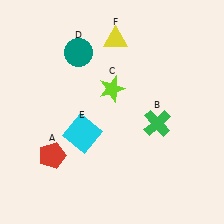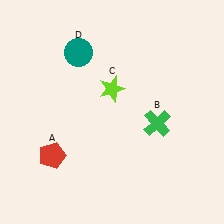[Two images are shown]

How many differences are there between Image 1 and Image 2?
There are 2 differences between the two images.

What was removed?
The cyan square (E), the yellow triangle (F) were removed in Image 2.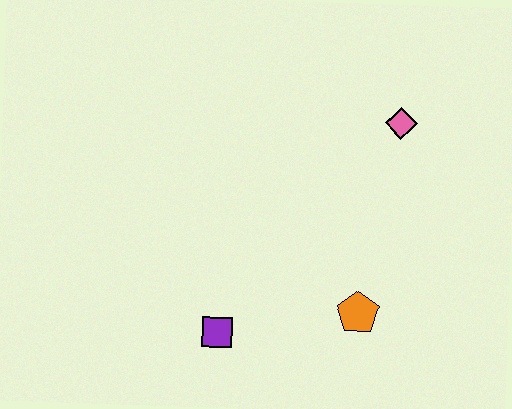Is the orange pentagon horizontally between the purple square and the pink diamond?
Yes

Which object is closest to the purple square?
The orange pentagon is closest to the purple square.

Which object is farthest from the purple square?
The pink diamond is farthest from the purple square.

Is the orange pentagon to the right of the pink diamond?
No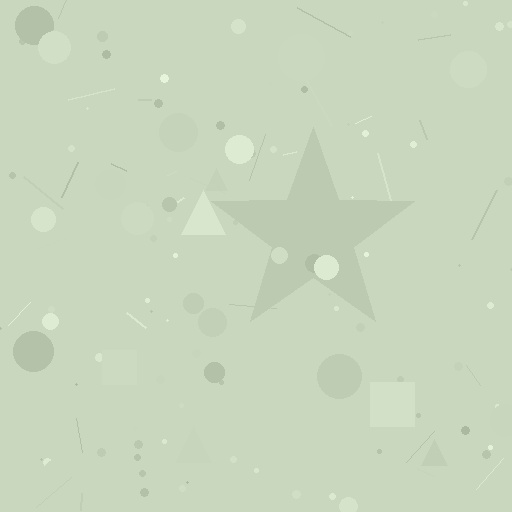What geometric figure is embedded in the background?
A star is embedded in the background.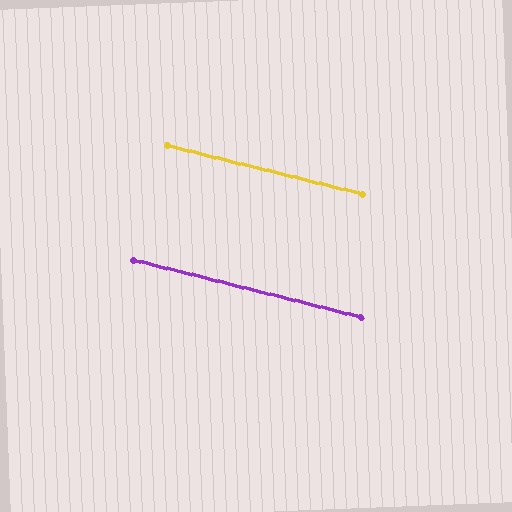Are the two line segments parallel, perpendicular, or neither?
Parallel — their directions differ by only 0.0°.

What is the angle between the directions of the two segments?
Approximately 0 degrees.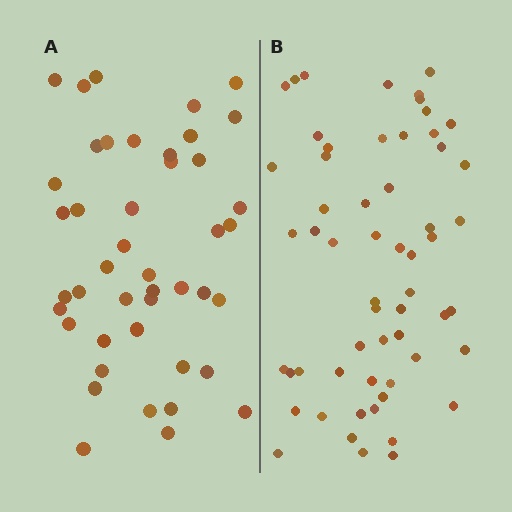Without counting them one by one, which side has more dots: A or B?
Region B (the right region) has more dots.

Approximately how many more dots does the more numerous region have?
Region B has approximately 15 more dots than region A.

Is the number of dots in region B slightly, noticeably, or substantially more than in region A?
Region B has noticeably more, but not dramatically so. The ratio is roughly 1.3 to 1.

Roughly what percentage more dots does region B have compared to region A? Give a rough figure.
About 30% more.